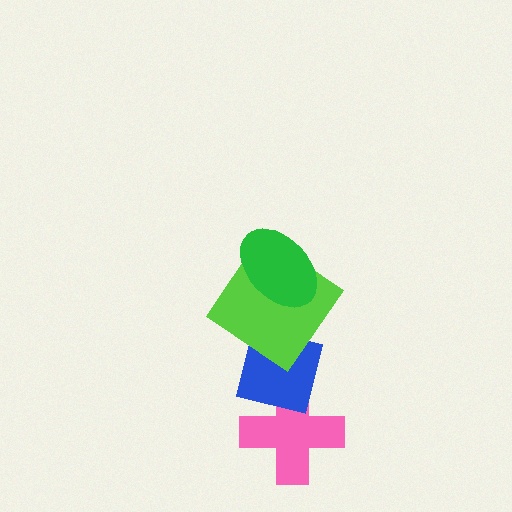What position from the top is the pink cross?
The pink cross is 4th from the top.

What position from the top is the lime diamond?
The lime diamond is 2nd from the top.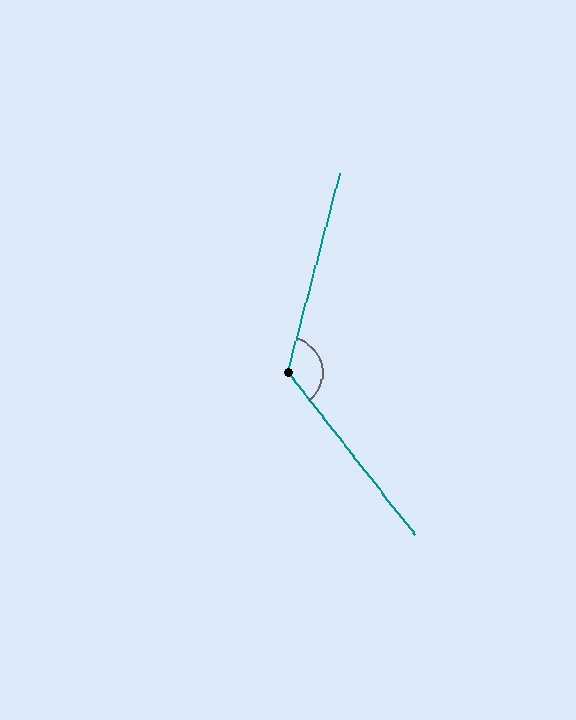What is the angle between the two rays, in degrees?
Approximately 127 degrees.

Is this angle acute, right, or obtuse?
It is obtuse.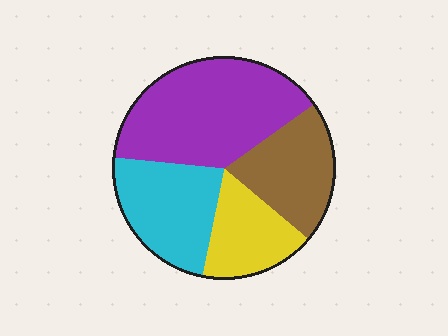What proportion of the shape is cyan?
Cyan covers roughly 25% of the shape.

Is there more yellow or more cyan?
Cyan.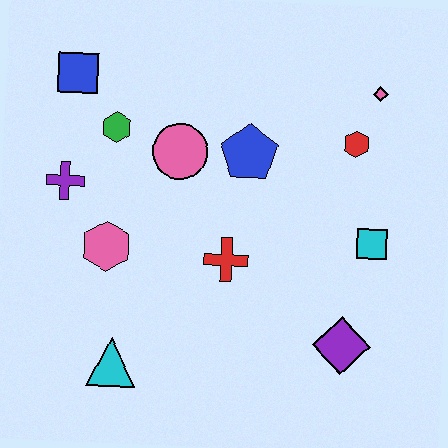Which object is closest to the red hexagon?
The pink diamond is closest to the red hexagon.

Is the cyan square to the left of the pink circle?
No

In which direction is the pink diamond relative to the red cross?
The pink diamond is above the red cross.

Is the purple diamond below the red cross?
Yes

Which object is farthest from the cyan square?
The blue square is farthest from the cyan square.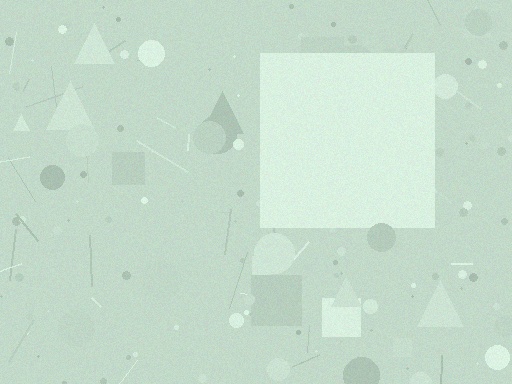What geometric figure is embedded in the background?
A square is embedded in the background.